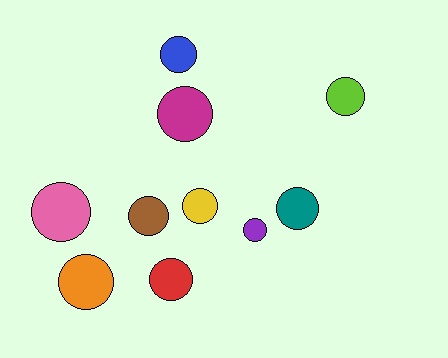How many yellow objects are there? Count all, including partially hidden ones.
There is 1 yellow object.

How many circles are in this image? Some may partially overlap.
There are 10 circles.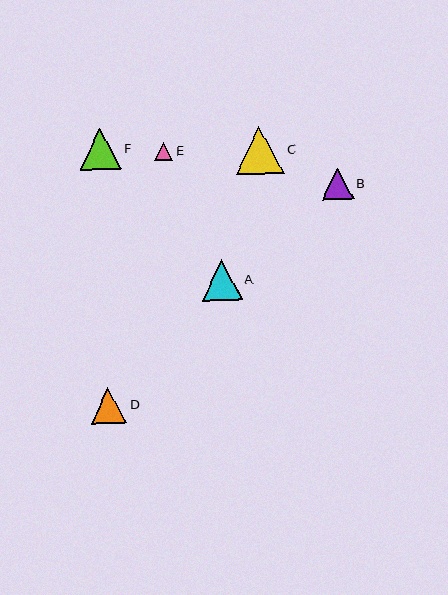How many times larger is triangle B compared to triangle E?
Triangle B is approximately 1.7 times the size of triangle E.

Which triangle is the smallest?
Triangle E is the smallest with a size of approximately 18 pixels.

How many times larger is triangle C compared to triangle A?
Triangle C is approximately 1.2 times the size of triangle A.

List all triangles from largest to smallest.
From largest to smallest: C, F, A, D, B, E.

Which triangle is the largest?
Triangle C is the largest with a size of approximately 48 pixels.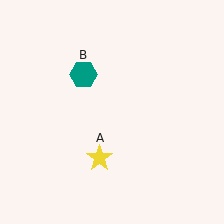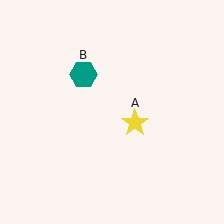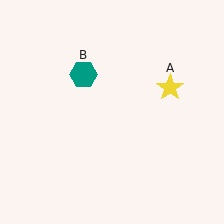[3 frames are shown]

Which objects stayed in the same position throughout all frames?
Teal hexagon (object B) remained stationary.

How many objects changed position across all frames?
1 object changed position: yellow star (object A).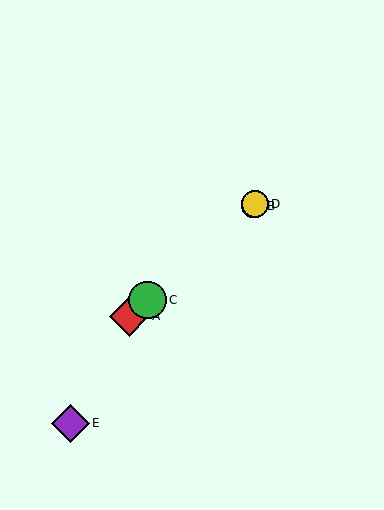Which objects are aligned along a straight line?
Objects A, B, C, D are aligned along a straight line.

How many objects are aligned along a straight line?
4 objects (A, B, C, D) are aligned along a straight line.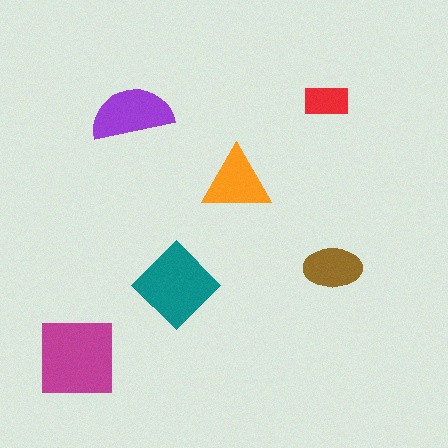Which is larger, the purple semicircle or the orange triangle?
The purple semicircle.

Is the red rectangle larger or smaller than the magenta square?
Smaller.